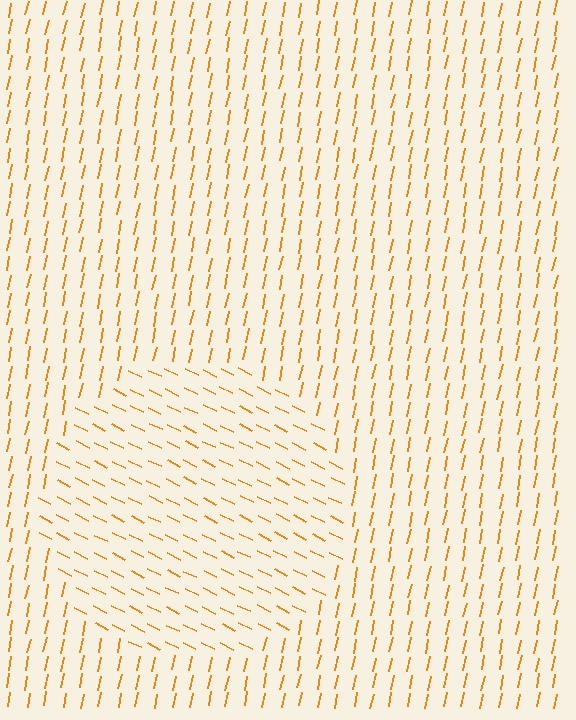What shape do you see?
I see a circle.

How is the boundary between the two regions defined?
The boundary is defined purely by a change in line orientation (approximately 75 degrees difference). All lines are the same color and thickness.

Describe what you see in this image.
The image is filled with small orange line segments. A circle region in the image has lines oriented differently from the surrounding lines, creating a visible texture boundary.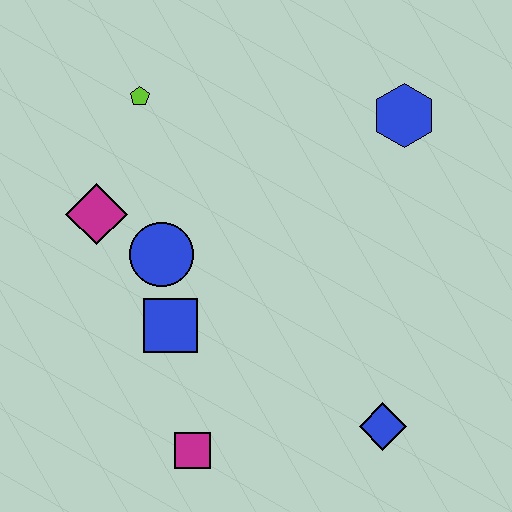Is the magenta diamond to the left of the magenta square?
Yes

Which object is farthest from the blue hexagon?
The magenta square is farthest from the blue hexagon.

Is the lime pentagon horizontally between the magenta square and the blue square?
No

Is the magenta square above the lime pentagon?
No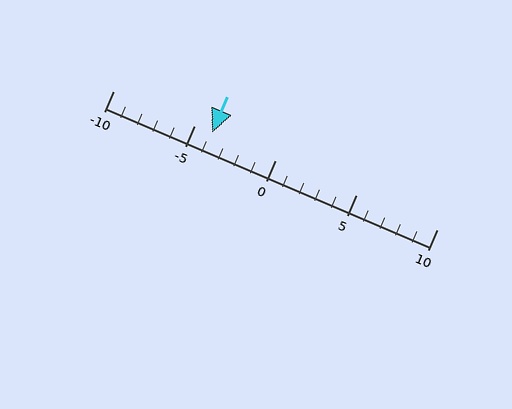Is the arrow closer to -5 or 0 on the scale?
The arrow is closer to -5.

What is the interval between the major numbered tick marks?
The major tick marks are spaced 5 units apart.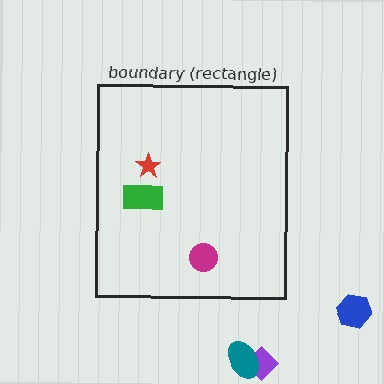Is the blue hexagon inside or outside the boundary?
Outside.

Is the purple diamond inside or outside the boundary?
Outside.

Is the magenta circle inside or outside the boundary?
Inside.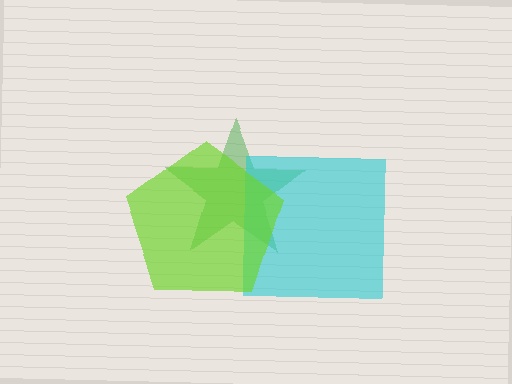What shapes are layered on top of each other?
The layered shapes are: a green star, a cyan square, a lime pentagon.